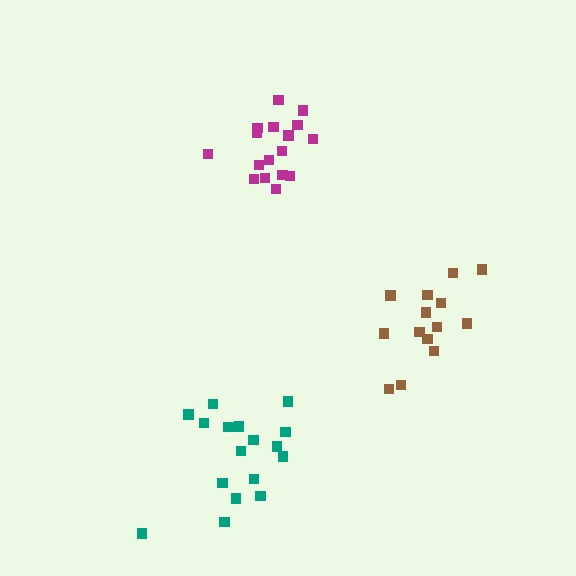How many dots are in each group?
Group 1: 14 dots, Group 2: 17 dots, Group 3: 17 dots (48 total).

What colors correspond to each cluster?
The clusters are colored: brown, magenta, teal.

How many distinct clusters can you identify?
There are 3 distinct clusters.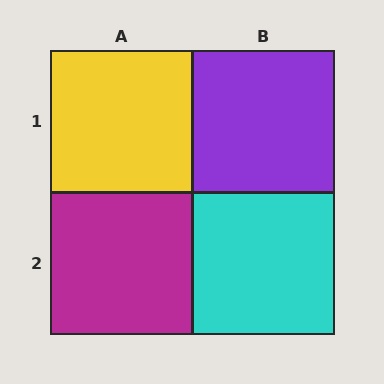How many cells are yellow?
1 cell is yellow.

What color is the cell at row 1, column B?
Purple.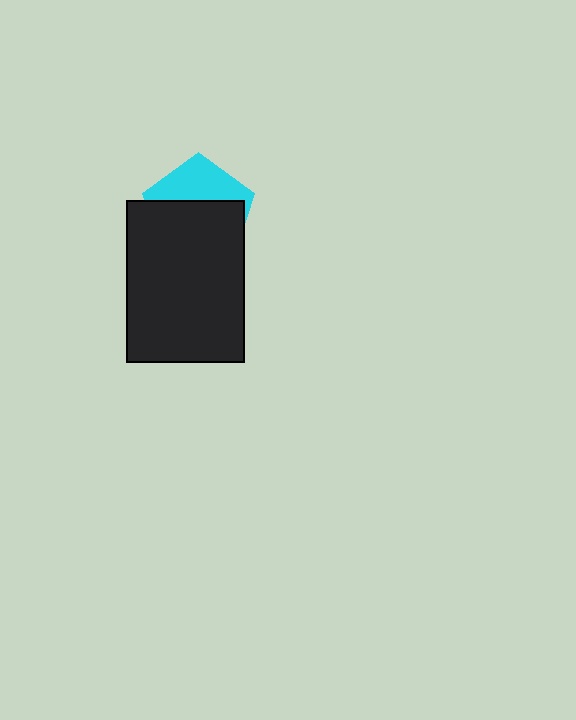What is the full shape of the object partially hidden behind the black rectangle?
The partially hidden object is a cyan pentagon.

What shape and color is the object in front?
The object in front is a black rectangle.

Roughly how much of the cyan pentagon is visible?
A small part of it is visible (roughly 37%).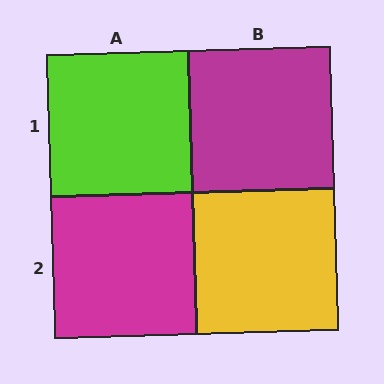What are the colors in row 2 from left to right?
Magenta, yellow.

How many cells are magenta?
2 cells are magenta.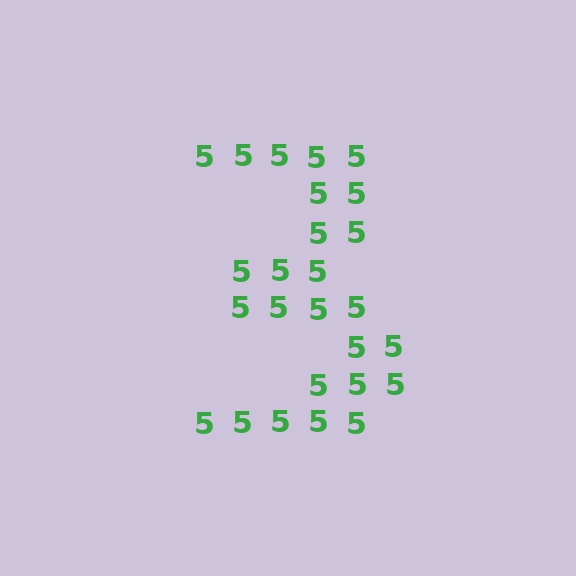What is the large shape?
The large shape is the digit 3.